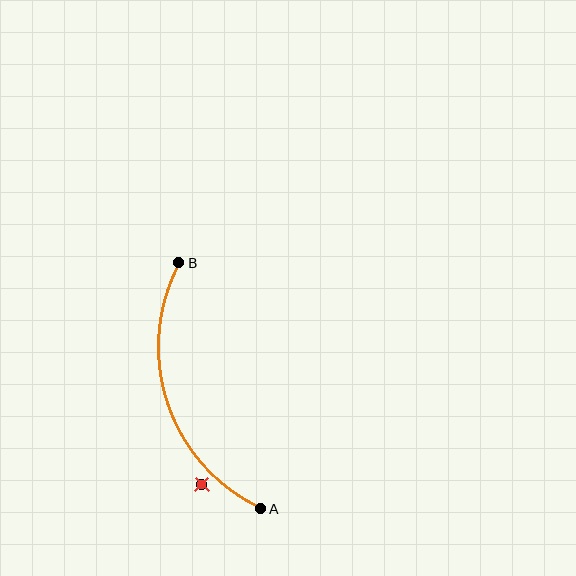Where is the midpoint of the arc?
The arc midpoint is the point on the curve farthest from the straight line joining A and B. It sits to the left of that line.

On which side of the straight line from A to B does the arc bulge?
The arc bulges to the left of the straight line connecting A and B.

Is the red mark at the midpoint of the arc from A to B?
No — the red mark does not lie on the arc at all. It sits slightly outside the curve.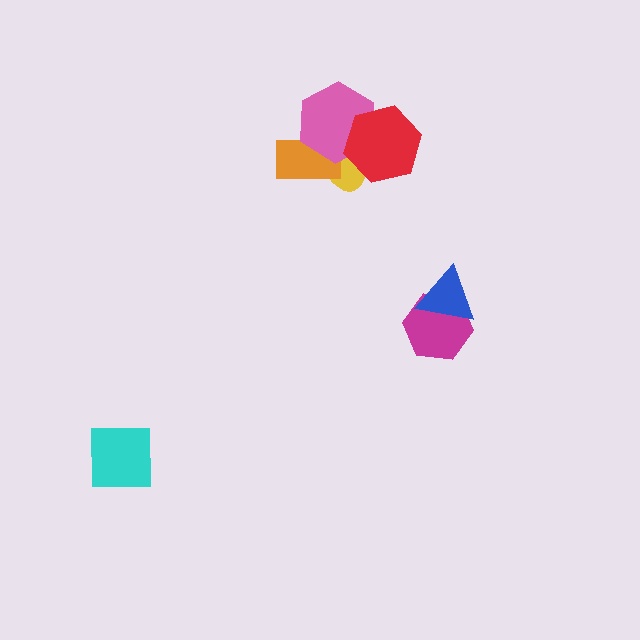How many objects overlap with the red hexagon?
2 objects overlap with the red hexagon.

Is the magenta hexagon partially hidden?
Yes, it is partially covered by another shape.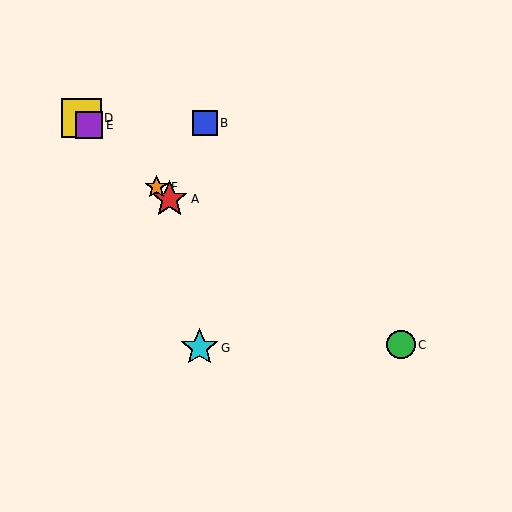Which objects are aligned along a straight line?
Objects A, D, E, F are aligned along a straight line.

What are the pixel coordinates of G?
Object G is at (199, 348).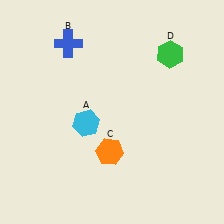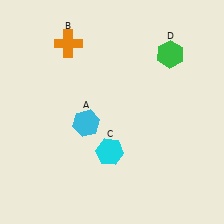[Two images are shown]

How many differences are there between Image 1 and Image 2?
There are 2 differences between the two images.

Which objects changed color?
B changed from blue to orange. C changed from orange to cyan.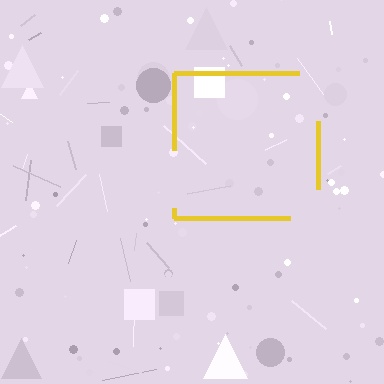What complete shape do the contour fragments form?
The contour fragments form a square.